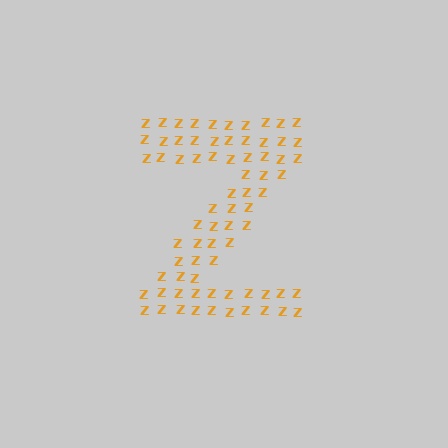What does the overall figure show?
The overall figure shows the letter Z.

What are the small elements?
The small elements are letter Z's.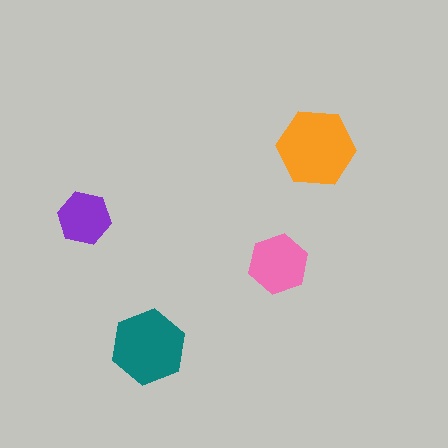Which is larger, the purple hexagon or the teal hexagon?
The teal one.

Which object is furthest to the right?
The orange hexagon is rightmost.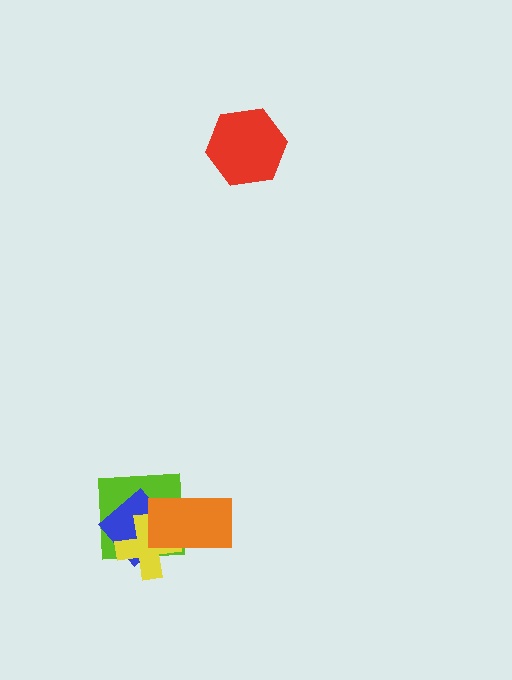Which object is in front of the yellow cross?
The orange rectangle is in front of the yellow cross.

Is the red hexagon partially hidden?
No, no other shape covers it.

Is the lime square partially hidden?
Yes, it is partially covered by another shape.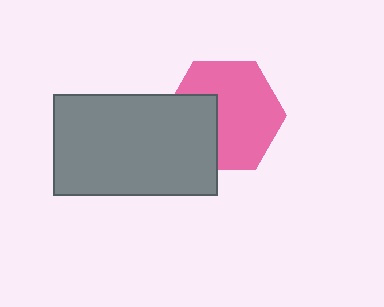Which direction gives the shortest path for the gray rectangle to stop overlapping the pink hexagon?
Moving left gives the shortest separation.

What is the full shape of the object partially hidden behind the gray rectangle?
The partially hidden object is a pink hexagon.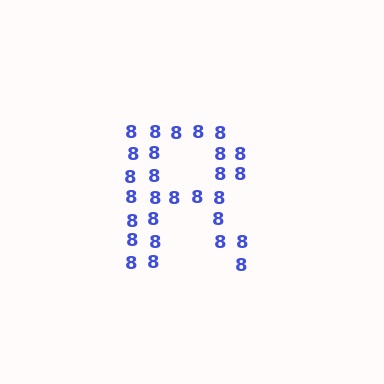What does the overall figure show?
The overall figure shows the letter R.